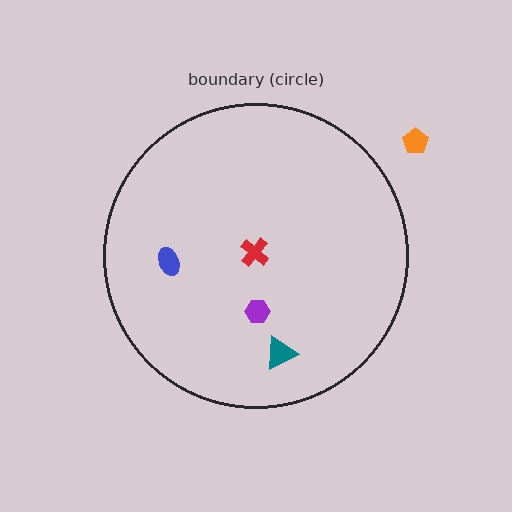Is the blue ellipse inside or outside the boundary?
Inside.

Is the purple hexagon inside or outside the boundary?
Inside.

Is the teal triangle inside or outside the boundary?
Inside.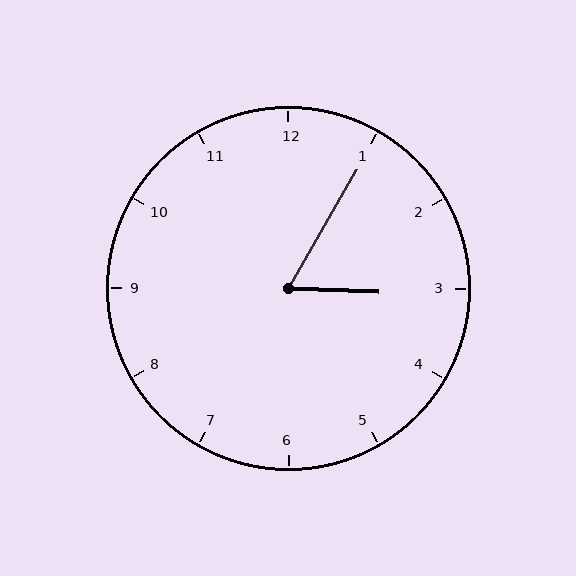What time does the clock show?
3:05.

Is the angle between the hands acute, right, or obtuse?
It is acute.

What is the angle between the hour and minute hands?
Approximately 62 degrees.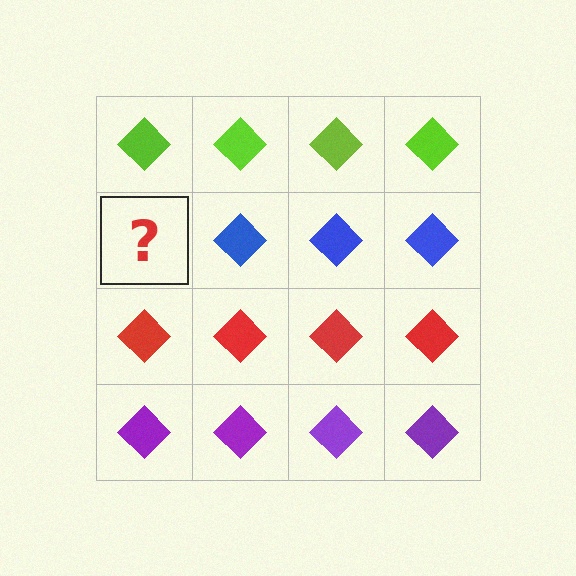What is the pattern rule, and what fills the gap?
The rule is that each row has a consistent color. The gap should be filled with a blue diamond.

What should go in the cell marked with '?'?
The missing cell should contain a blue diamond.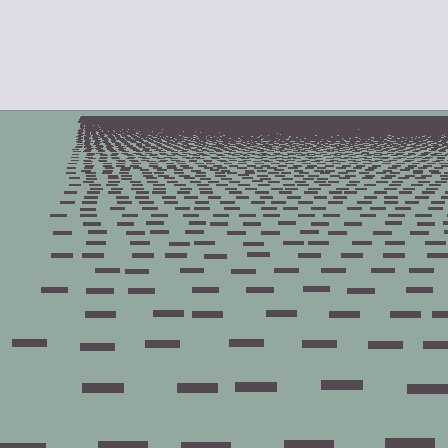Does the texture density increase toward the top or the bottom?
Density increases toward the top.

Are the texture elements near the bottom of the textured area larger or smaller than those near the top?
Larger. Near the bottom, elements are closer to the viewer and appear at a bigger on-screen size.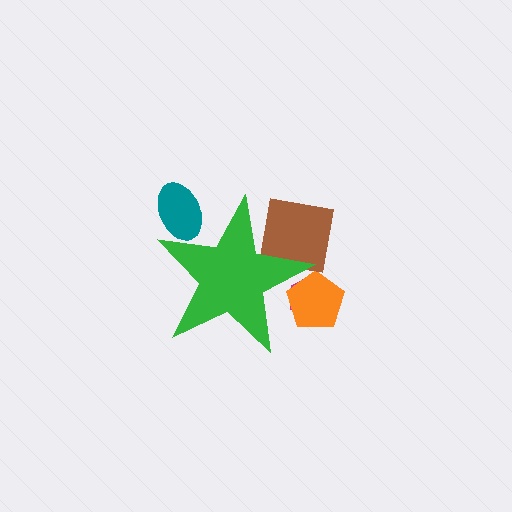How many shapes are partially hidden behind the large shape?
4 shapes are partially hidden.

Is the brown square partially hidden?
Yes, the brown square is partially hidden behind the green star.